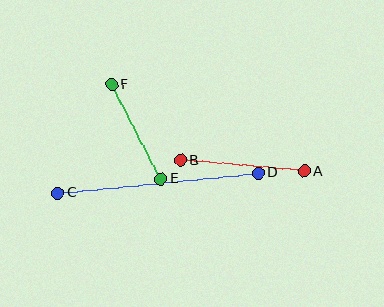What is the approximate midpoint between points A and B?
The midpoint is at approximately (242, 166) pixels.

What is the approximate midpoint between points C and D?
The midpoint is at approximately (158, 183) pixels.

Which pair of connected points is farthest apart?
Points C and D are farthest apart.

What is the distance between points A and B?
The distance is approximately 124 pixels.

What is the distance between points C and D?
The distance is approximately 202 pixels.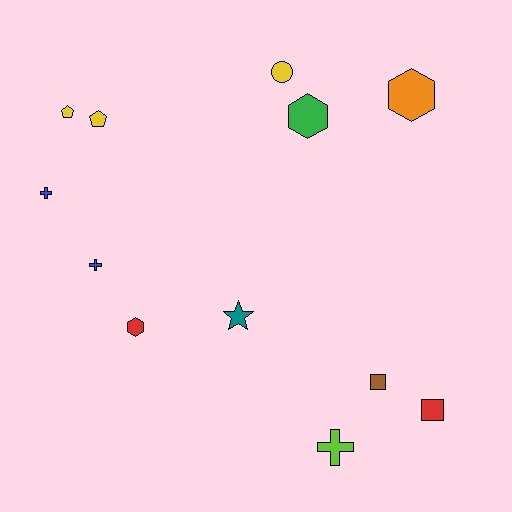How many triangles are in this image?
There are no triangles.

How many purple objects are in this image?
There are no purple objects.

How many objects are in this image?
There are 12 objects.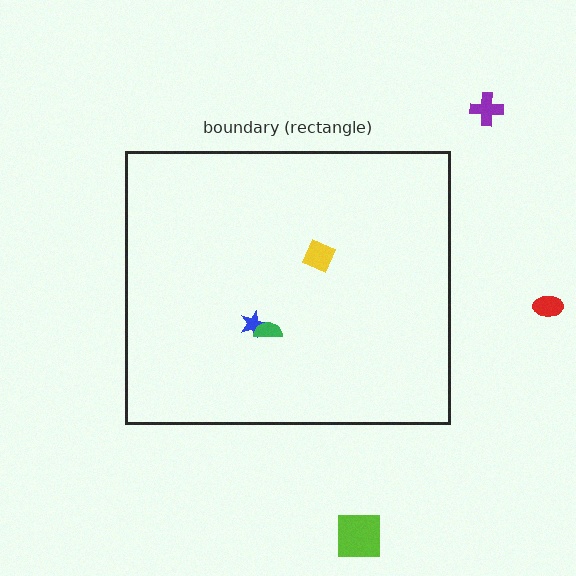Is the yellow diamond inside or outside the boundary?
Inside.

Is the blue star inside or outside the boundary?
Inside.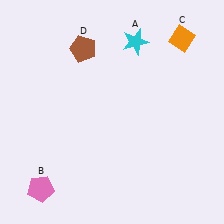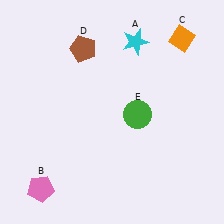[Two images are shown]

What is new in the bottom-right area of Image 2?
A green circle (E) was added in the bottom-right area of Image 2.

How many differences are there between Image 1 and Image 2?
There is 1 difference between the two images.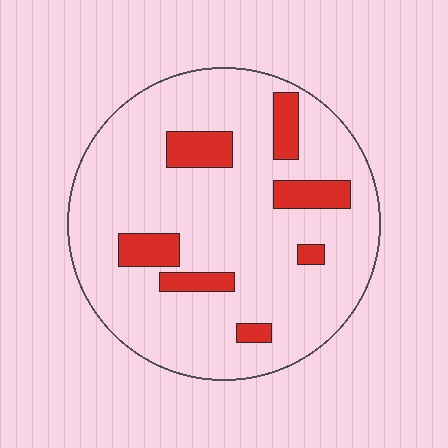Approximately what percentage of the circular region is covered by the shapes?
Approximately 15%.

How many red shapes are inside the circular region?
7.